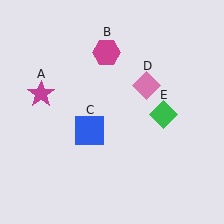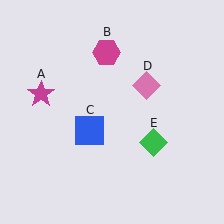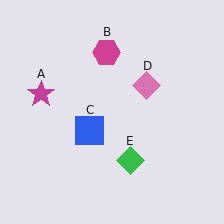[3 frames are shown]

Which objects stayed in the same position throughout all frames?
Magenta star (object A) and magenta hexagon (object B) and blue square (object C) and pink diamond (object D) remained stationary.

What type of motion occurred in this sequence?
The green diamond (object E) rotated clockwise around the center of the scene.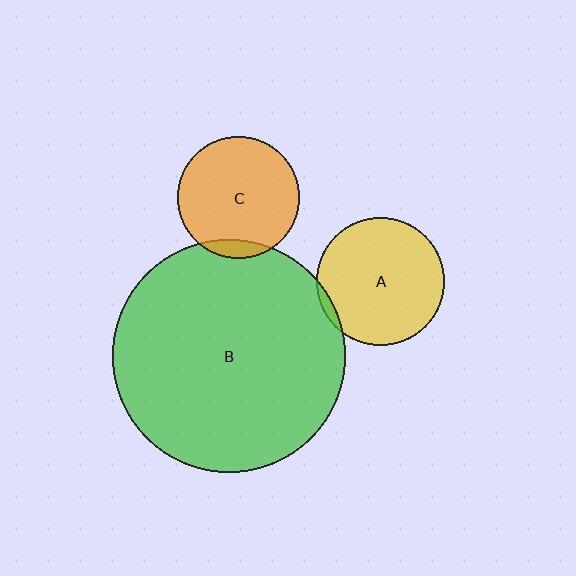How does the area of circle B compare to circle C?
Approximately 3.7 times.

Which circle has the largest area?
Circle B (green).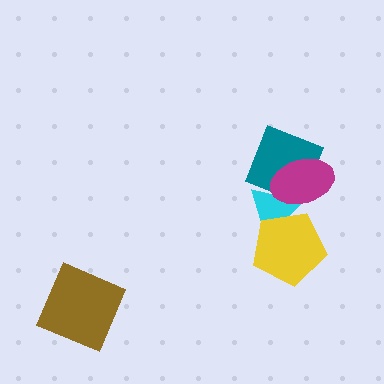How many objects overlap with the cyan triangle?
3 objects overlap with the cyan triangle.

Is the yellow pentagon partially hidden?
No, no other shape covers it.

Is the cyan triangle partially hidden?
Yes, it is partially covered by another shape.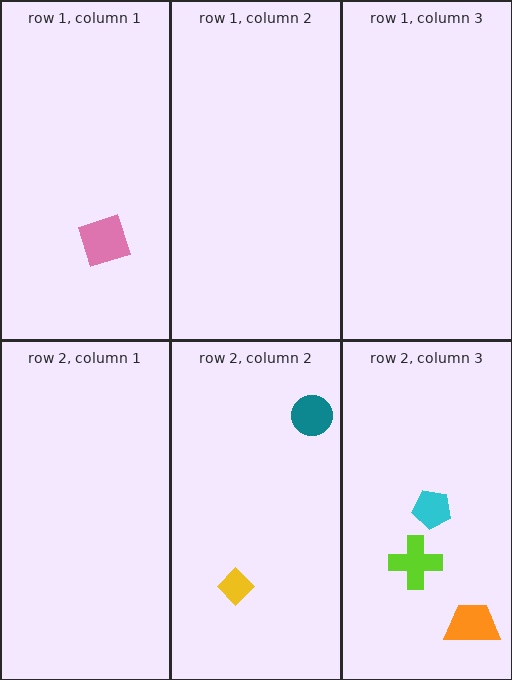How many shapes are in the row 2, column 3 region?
3.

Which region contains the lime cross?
The row 2, column 3 region.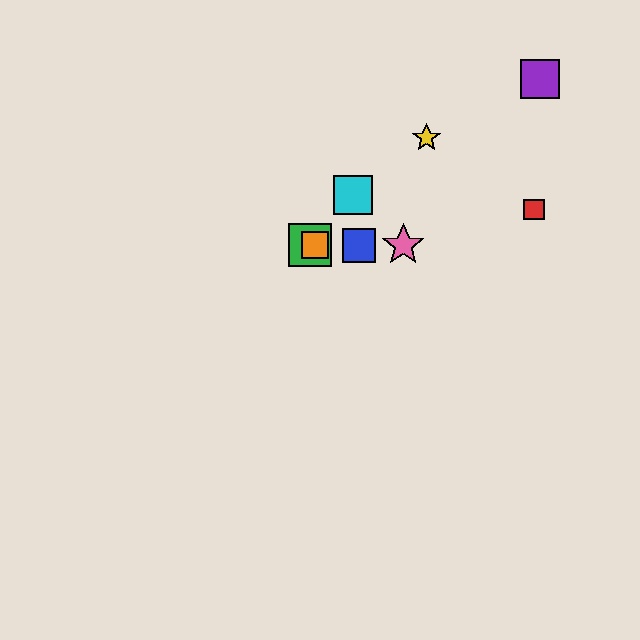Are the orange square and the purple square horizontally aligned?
No, the orange square is at y≈245 and the purple square is at y≈79.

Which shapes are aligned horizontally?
The blue square, the green square, the orange square, the pink star are aligned horizontally.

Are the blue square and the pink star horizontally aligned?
Yes, both are at y≈245.